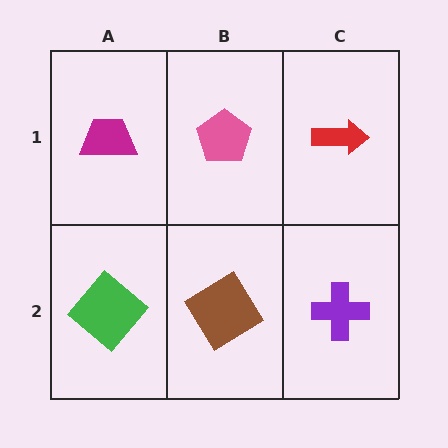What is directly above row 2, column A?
A magenta trapezoid.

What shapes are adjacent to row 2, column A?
A magenta trapezoid (row 1, column A), a brown diamond (row 2, column B).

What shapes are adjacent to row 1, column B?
A brown diamond (row 2, column B), a magenta trapezoid (row 1, column A), a red arrow (row 1, column C).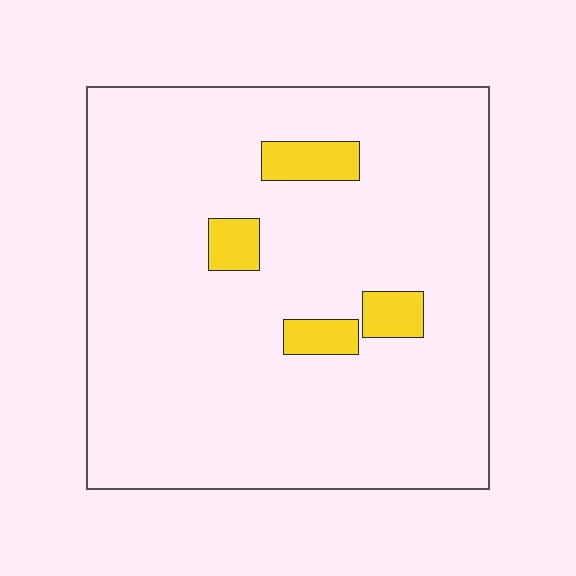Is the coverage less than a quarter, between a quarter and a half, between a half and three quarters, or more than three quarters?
Less than a quarter.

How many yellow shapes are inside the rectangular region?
4.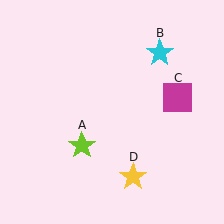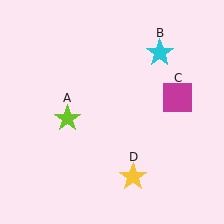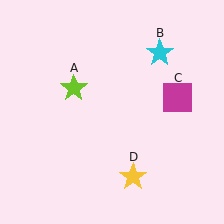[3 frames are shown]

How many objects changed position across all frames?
1 object changed position: lime star (object A).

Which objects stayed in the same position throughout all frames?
Cyan star (object B) and magenta square (object C) and yellow star (object D) remained stationary.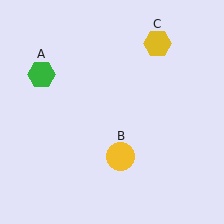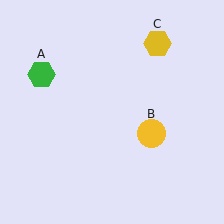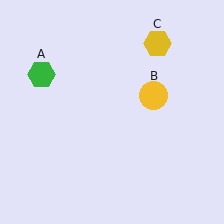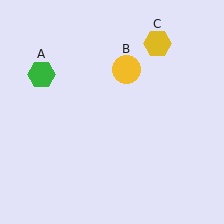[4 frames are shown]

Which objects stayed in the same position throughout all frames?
Green hexagon (object A) and yellow hexagon (object C) remained stationary.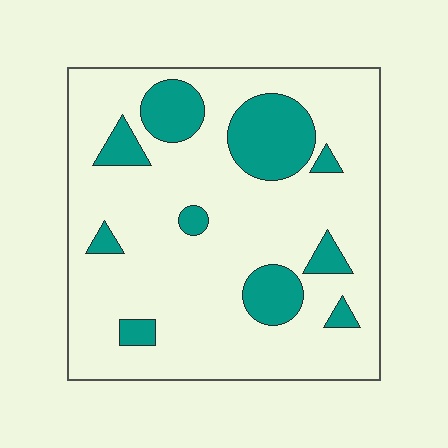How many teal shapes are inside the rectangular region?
10.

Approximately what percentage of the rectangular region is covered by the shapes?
Approximately 20%.